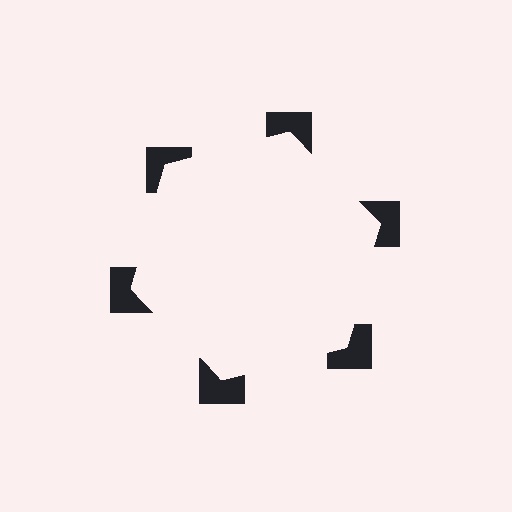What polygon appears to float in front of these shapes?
An illusory hexagon — its edges are inferred from the aligned wedge cuts in the notched squares, not physically drawn.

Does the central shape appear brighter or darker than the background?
It typically appears slightly brighter than the background, even though no actual brightness change is drawn.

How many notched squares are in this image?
There are 6 — one at each vertex of the illusory hexagon.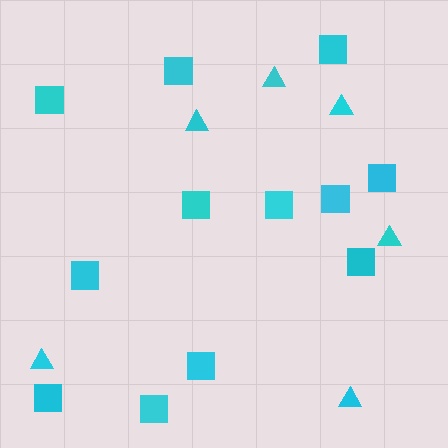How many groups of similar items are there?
There are 2 groups: one group of triangles (6) and one group of squares (12).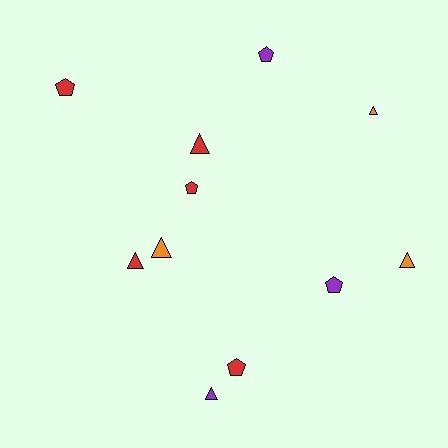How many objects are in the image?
There are 11 objects.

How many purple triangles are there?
There is 1 purple triangle.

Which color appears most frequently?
Red, with 5 objects.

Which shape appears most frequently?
Triangle, with 6 objects.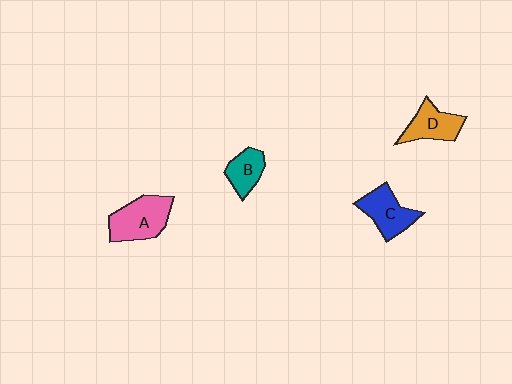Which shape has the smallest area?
Shape B (teal).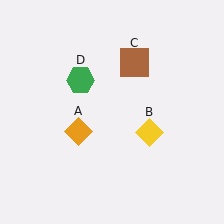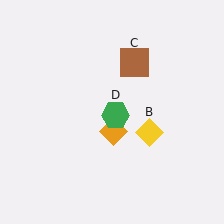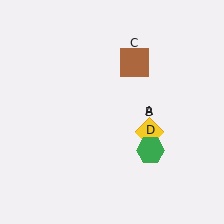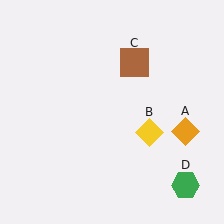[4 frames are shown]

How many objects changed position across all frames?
2 objects changed position: orange diamond (object A), green hexagon (object D).